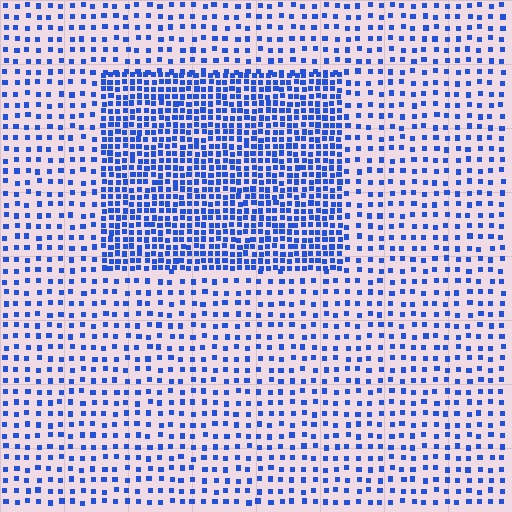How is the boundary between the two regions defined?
The boundary is defined by a change in element density (approximately 2.4x ratio). All elements are the same color, size, and shape.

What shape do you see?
I see a rectangle.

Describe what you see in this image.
The image contains small blue elements arranged at two different densities. A rectangle-shaped region is visible where the elements are more densely packed than the surrounding area.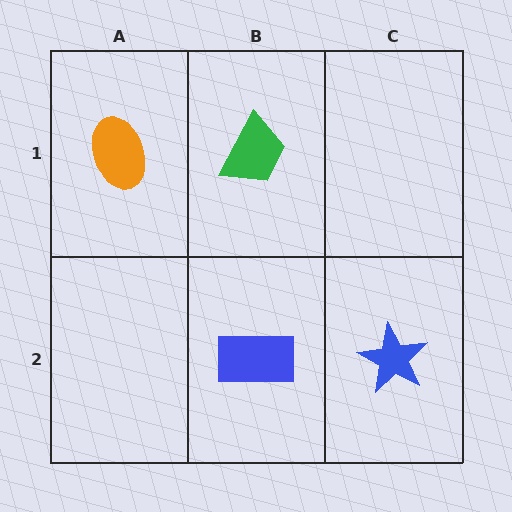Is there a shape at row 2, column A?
No, that cell is empty.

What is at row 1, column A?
An orange ellipse.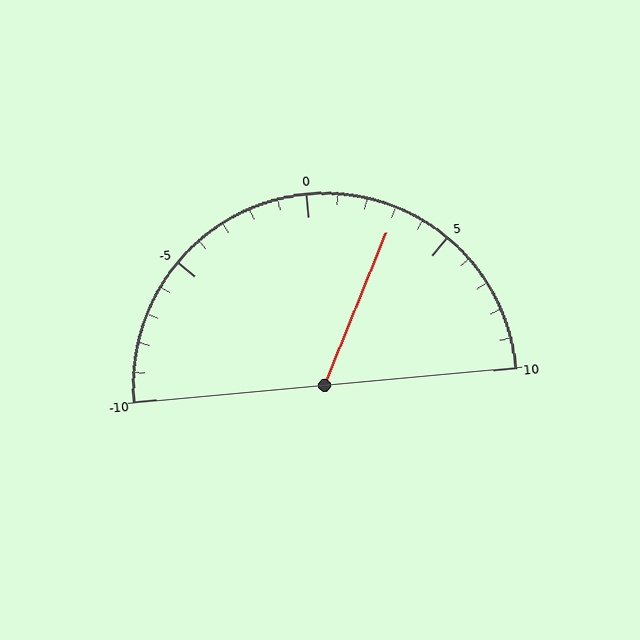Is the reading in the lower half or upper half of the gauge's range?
The reading is in the upper half of the range (-10 to 10).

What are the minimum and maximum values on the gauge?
The gauge ranges from -10 to 10.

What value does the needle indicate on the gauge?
The needle indicates approximately 3.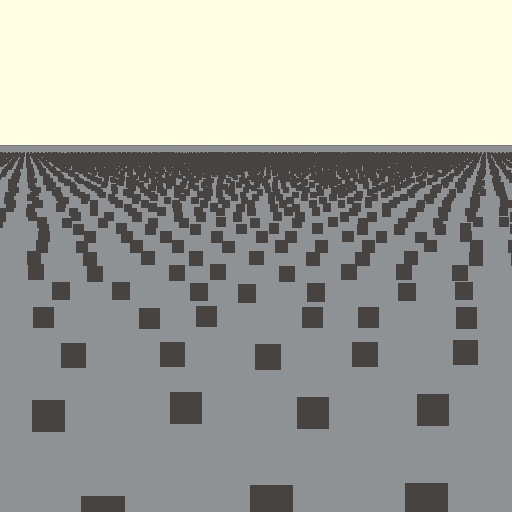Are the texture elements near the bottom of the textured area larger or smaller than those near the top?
Larger. Near the bottom, elements are closer to the viewer and appear at a bigger on-screen size.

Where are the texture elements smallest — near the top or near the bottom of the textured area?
Near the top.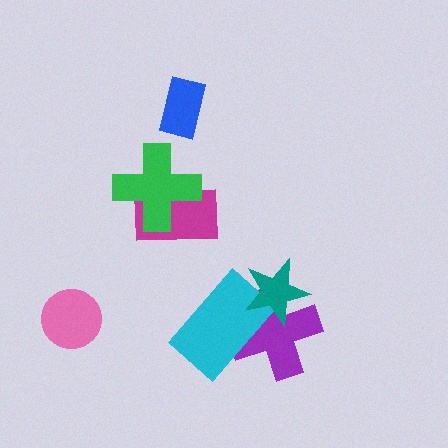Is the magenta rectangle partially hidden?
Yes, it is partially covered by another shape.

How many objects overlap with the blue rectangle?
0 objects overlap with the blue rectangle.